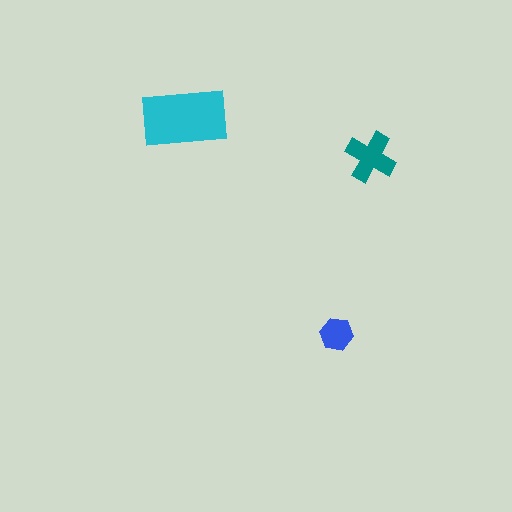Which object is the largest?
The cyan rectangle.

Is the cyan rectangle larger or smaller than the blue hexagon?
Larger.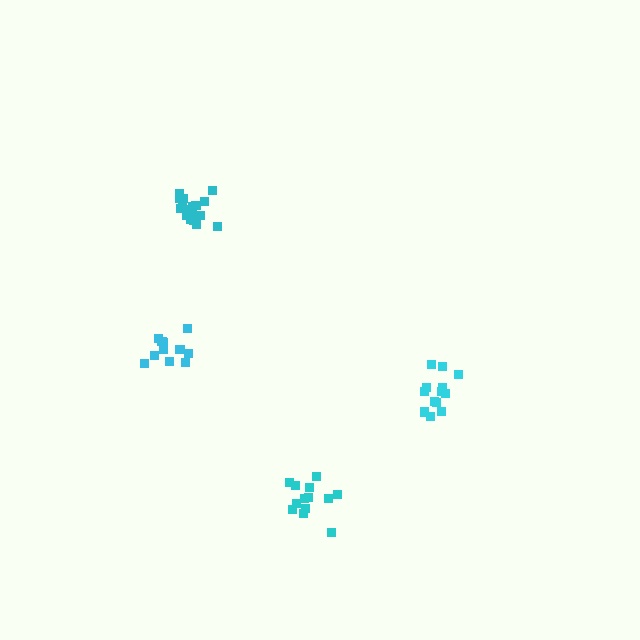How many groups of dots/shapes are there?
There are 4 groups.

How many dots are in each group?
Group 1: 12 dots, Group 2: 13 dots, Group 3: 18 dots, Group 4: 13 dots (56 total).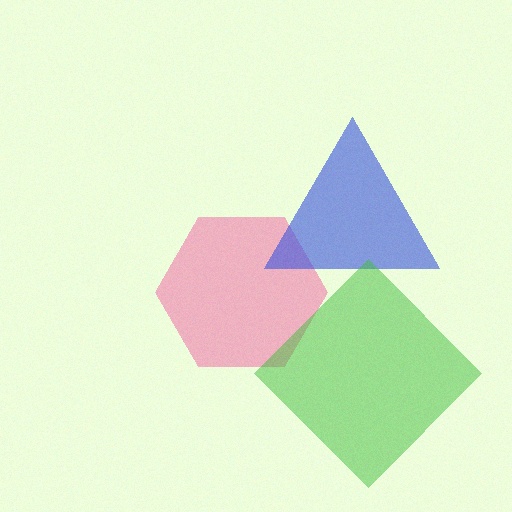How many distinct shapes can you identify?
There are 3 distinct shapes: a pink hexagon, a blue triangle, a green diamond.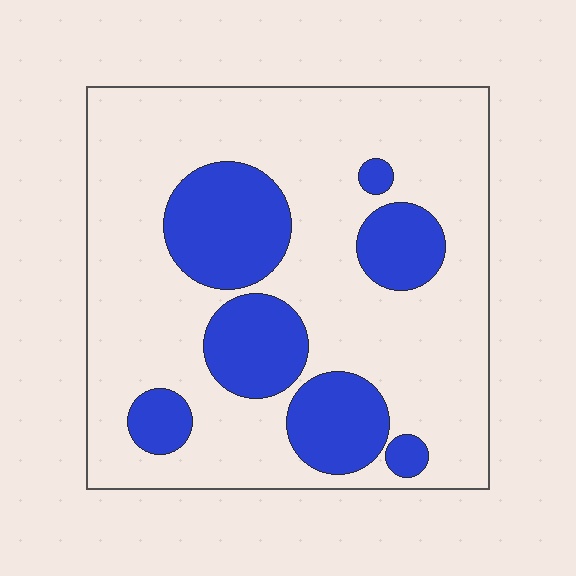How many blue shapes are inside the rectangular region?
7.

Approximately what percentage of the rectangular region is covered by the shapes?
Approximately 25%.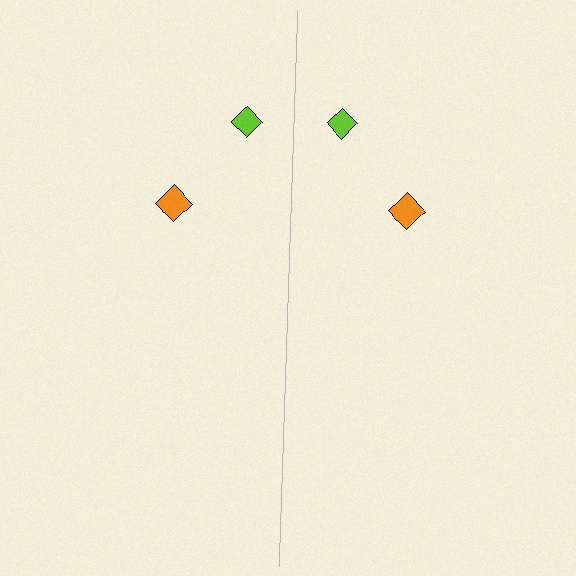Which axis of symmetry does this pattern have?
The pattern has a vertical axis of symmetry running through the center of the image.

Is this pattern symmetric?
Yes, this pattern has bilateral (reflection) symmetry.